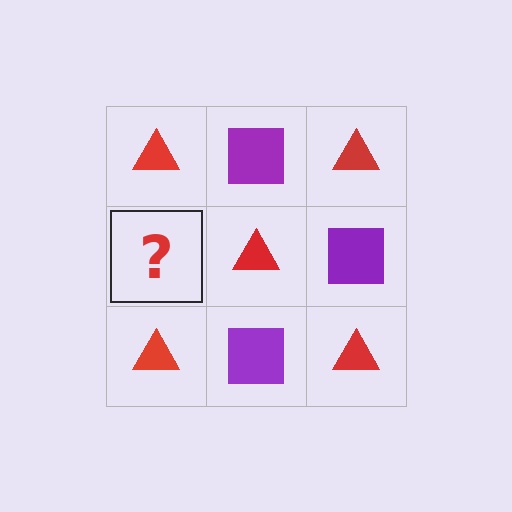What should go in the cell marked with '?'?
The missing cell should contain a purple square.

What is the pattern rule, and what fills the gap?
The rule is that it alternates red triangle and purple square in a checkerboard pattern. The gap should be filled with a purple square.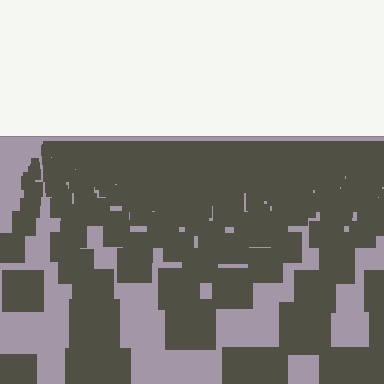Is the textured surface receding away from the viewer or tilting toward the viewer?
The surface is receding away from the viewer. Texture elements get smaller and denser toward the top.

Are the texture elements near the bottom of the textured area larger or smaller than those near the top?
Larger. Near the bottom, elements are closer to the viewer and appear at a bigger on-screen size.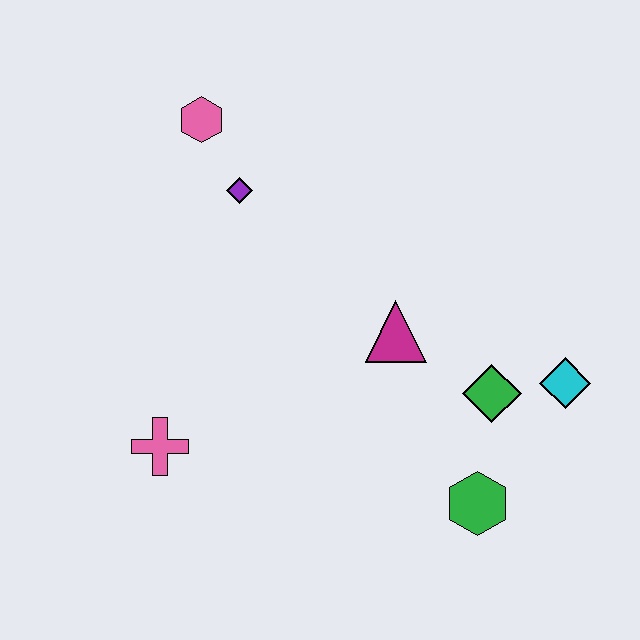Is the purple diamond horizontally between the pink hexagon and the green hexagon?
Yes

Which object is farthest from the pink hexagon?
The green hexagon is farthest from the pink hexagon.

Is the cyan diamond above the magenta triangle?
No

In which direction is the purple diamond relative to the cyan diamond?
The purple diamond is to the left of the cyan diamond.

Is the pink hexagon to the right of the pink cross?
Yes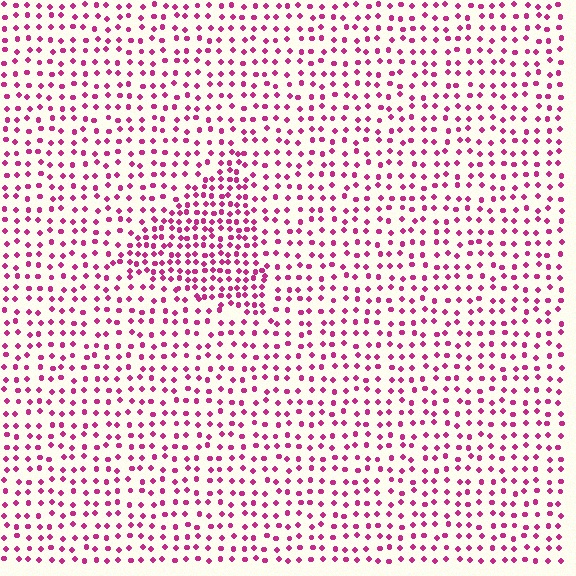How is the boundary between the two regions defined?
The boundary is defined by a change in element density (approximately 1.8x ratio). All elements are the same color, size, and shape.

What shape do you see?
I see a triangle.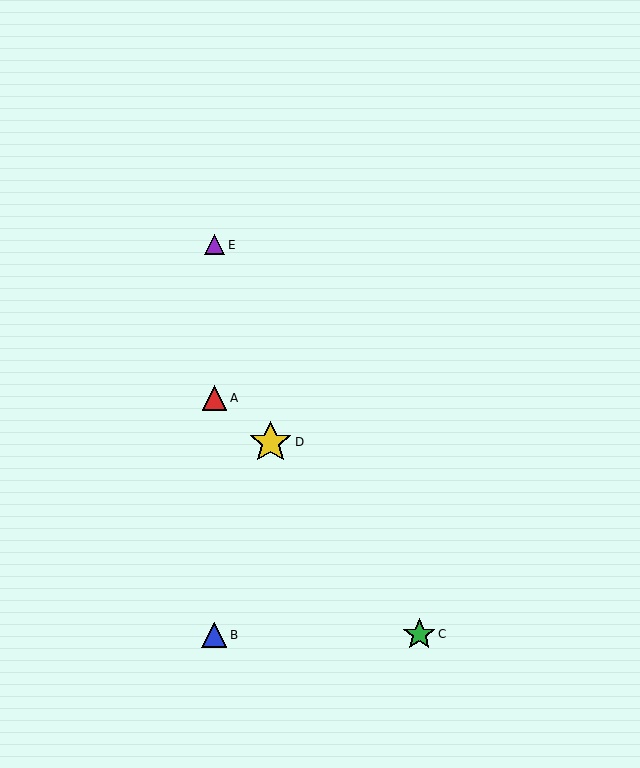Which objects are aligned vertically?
Objects A, B, E are aligned vertically.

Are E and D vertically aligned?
No, E is at x≈214 and D is at x≈270.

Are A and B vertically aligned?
Yes, both are at x≈214.